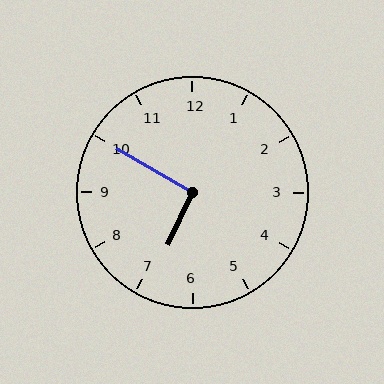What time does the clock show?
6:50.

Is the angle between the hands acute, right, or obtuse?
It is right.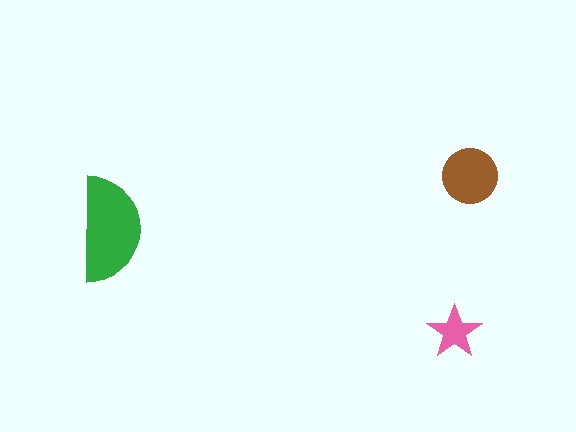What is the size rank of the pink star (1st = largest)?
3rd.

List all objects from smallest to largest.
The pink star, the brown circle, the green semicircle.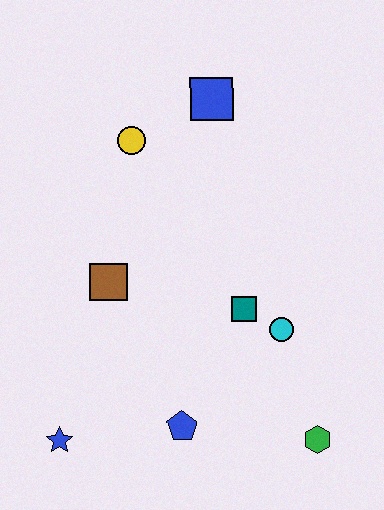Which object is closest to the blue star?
The blue pentagon is closest to the blue star.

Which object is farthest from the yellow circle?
The green hexagon is farthest from the yellow circle.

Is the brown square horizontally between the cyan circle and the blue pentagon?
No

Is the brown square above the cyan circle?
Yes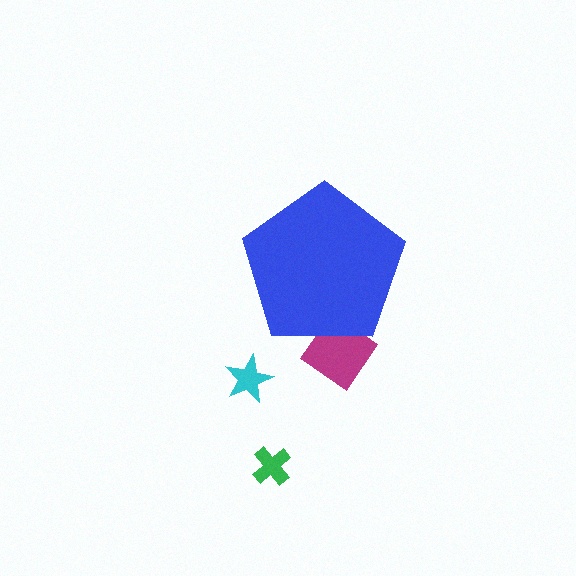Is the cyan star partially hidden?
No, the cyan star is fully visible.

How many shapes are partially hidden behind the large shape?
1 shape is partially hidden.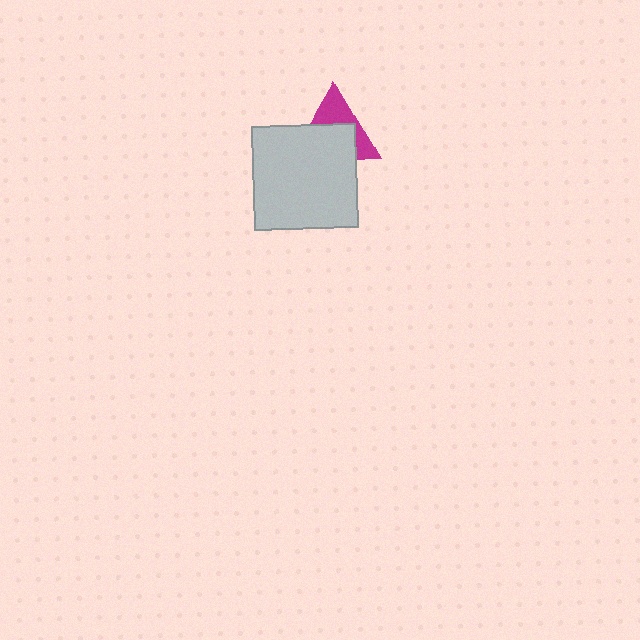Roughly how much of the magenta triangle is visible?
A small part of it is visible (roughly 43%).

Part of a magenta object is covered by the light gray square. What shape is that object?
It is a triangle.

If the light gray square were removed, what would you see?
You would see the complete magenta triangle.